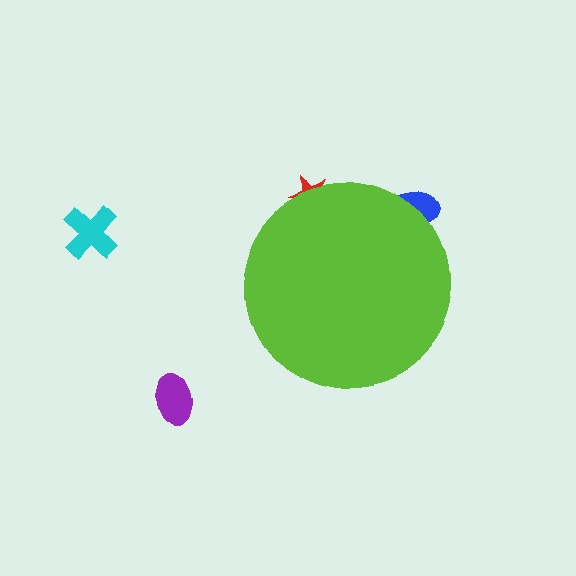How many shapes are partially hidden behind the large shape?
2 shapes are partially hidden.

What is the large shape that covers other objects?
A lime circle.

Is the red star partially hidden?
Yes, the red star is partially hidden behind the lime circle.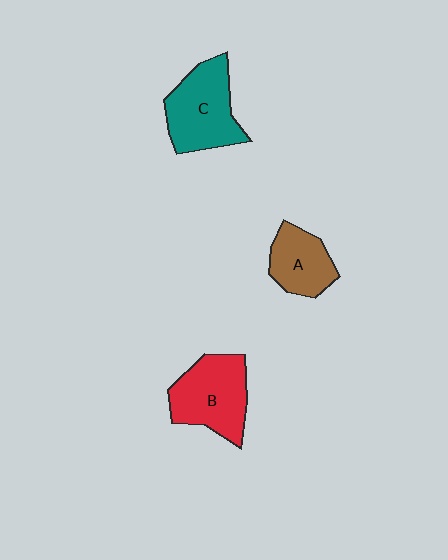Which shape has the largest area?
Shape C (teal).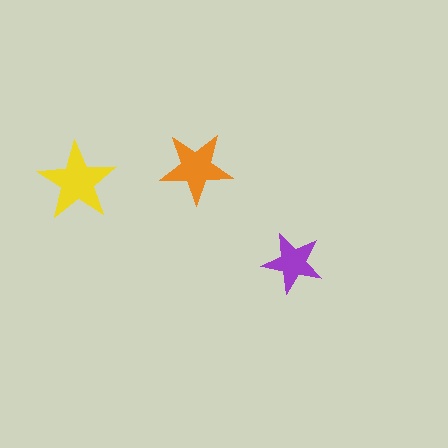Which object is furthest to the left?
The yellow star is leftmost.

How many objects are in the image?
There are 3 objects in the image.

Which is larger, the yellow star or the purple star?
The yellow one.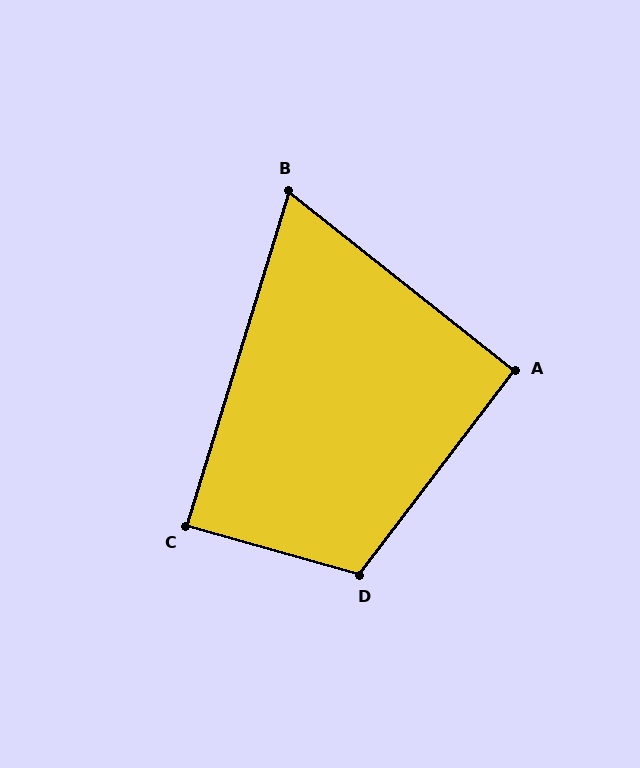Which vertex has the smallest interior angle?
B, at approximately 69 degrees.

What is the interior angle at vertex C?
Approximately 89 degrees (approximately right).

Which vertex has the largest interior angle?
D, at approximately 111 degrees.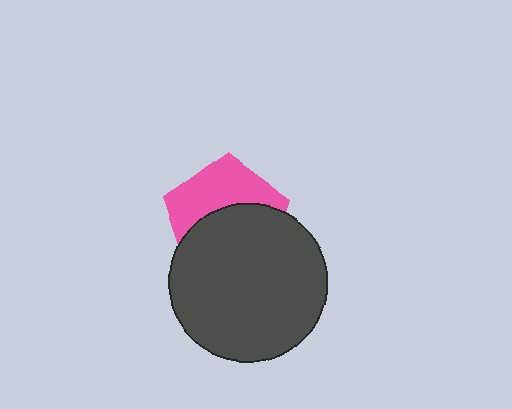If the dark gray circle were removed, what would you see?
You would see the complete pink pentagon.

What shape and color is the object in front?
The object in front is a dark gray circle.